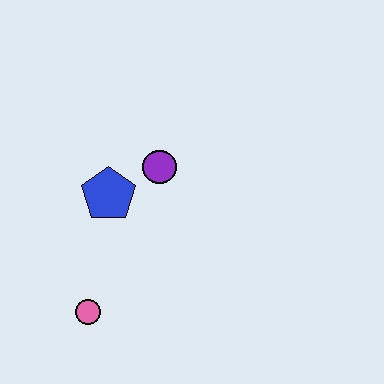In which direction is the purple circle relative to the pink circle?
The purple circle is above the pink circle.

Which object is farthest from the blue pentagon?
The pink circle is farthest from the blue pentagon.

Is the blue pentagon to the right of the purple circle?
No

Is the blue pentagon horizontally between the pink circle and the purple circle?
Yes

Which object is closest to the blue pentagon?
The purple circle is closest to the blue pentagon.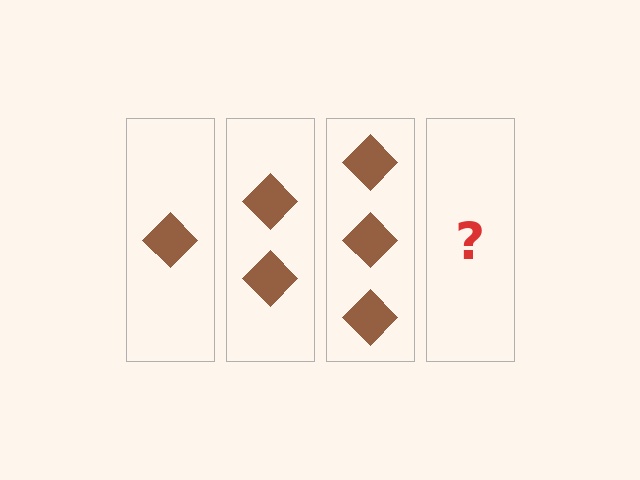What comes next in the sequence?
The next element should be 4 diamonds.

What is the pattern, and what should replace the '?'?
The pattern is that each step adds one more diamond. The '?' should be 4 diamonds.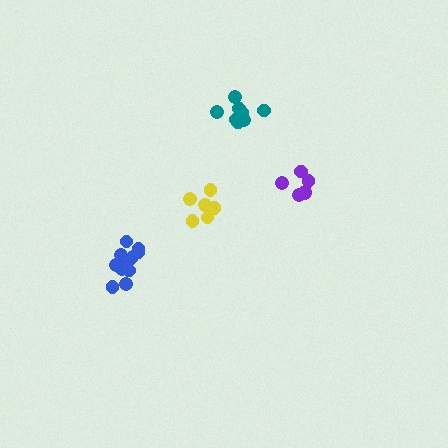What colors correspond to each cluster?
The clusters are colored: teal, purple, blue, yellow.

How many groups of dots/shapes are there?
There are 4 groups.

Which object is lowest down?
The blue cluster is bottommost.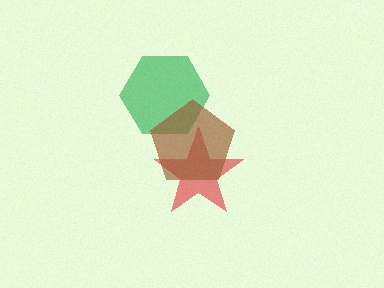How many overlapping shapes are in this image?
There are 3 overlapping shapes in the image.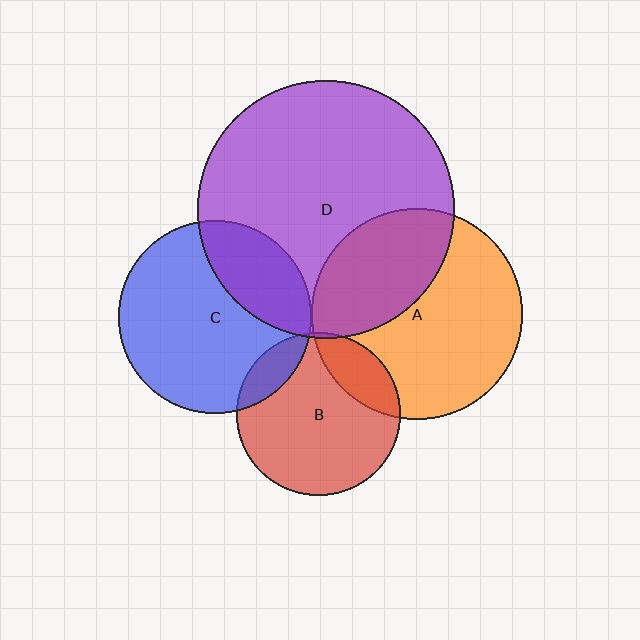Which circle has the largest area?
Circle D (purple).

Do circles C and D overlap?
Yes.